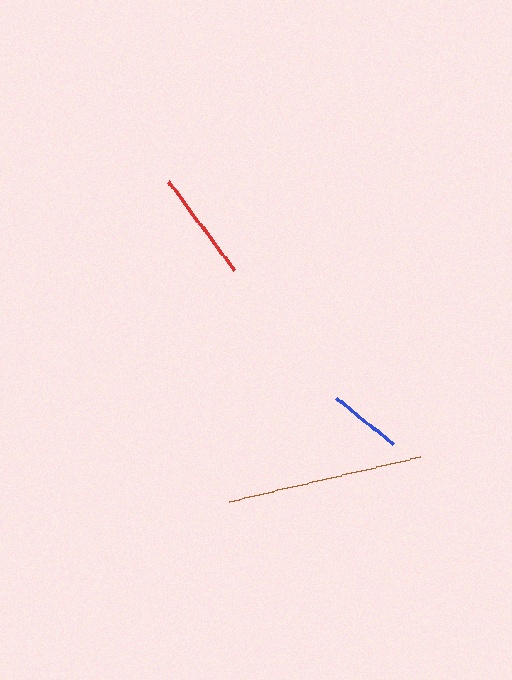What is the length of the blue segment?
The blue segment is approximately 74 pixels long.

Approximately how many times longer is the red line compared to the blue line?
The red line is approximately 1.5 times the length of the blue line.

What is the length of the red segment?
The red segment is approximately 110 pixels long.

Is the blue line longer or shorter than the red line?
The red line is longer than the blue line.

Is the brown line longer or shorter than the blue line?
The brown line is longer than the blue line.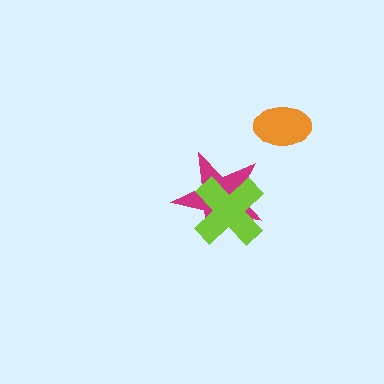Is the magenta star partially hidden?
Yes, it is partially covered by another shape.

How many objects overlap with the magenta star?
1 object overlaps with the magenta star.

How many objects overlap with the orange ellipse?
0 objects overlap with the orange ellipse.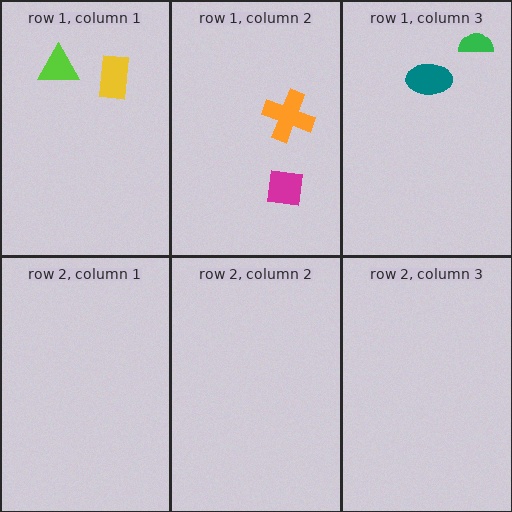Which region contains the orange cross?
The row 1, column 2 region.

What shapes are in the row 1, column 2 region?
The magenta square, the orange cross.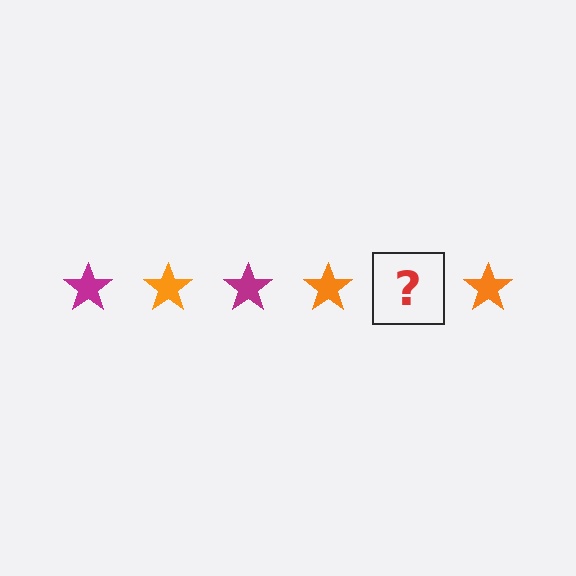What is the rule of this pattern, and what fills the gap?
The rule is that the pattern cycles through magenta, orange stars. The gap should be filled with a magenta star.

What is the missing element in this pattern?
The missing element is a magenta star.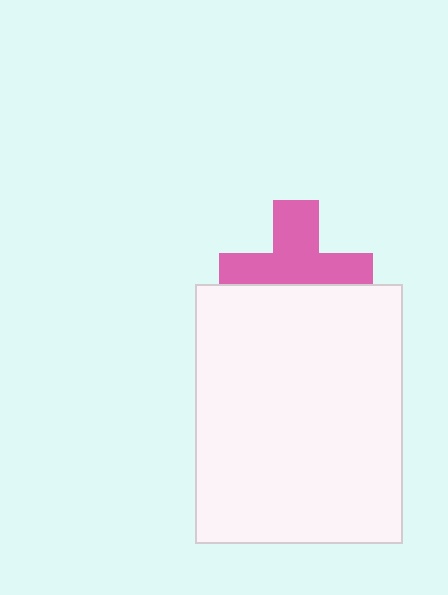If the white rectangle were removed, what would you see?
You would see the complete pink cross.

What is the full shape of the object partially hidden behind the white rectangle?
The partially hidden object is a pink cross.